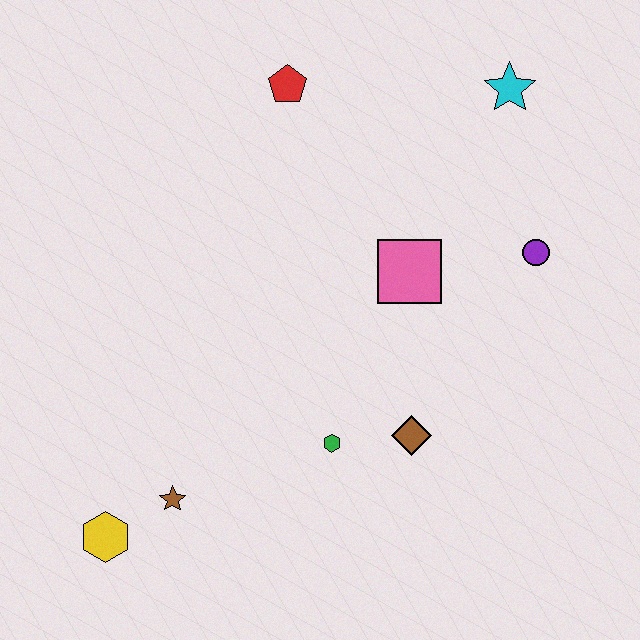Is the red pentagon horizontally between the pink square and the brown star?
Yes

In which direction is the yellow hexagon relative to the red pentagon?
The yellow hexagon is below the red pentagon.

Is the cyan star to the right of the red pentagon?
Yes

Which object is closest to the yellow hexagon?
The brown star is closest to the yellow hexagon.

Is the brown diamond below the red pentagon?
Yes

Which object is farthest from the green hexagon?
The cyan star is farthest from the green hexagon.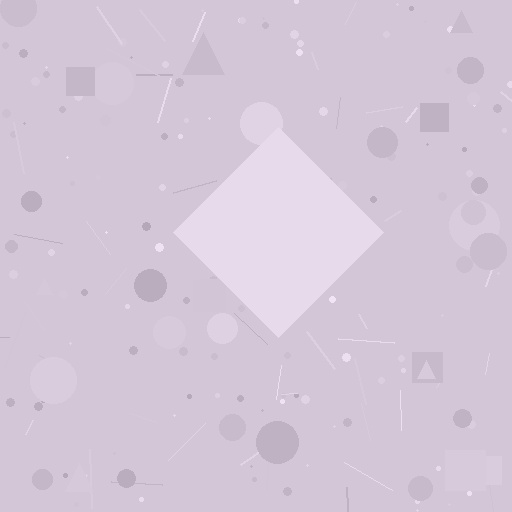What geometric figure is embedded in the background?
A diamond is embedded in the background.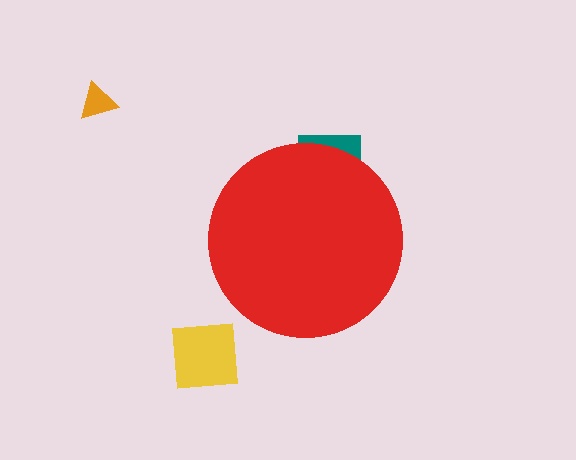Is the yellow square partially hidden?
No, the yellow square is fully visible.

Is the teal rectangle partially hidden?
Yes, the teal rectangle is partially hidden behind the red circle.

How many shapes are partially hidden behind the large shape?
1 shape is partially hidden.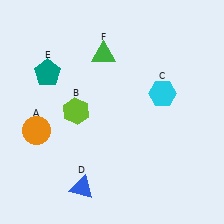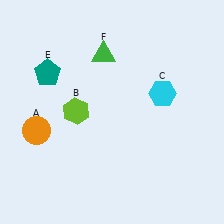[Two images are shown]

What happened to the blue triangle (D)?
The blue triangle (D) was removed in Image 2. It was in the bottom-left area of Image 1.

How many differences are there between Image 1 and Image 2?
There is 1 difference between the two images.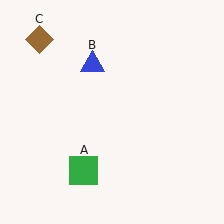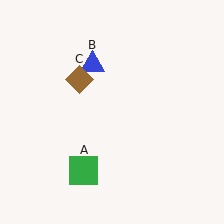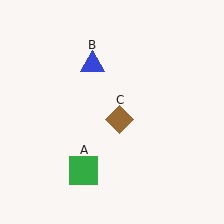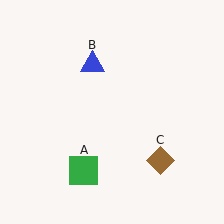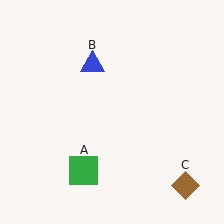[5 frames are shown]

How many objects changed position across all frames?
1 object changed position: brown diamond (object C).